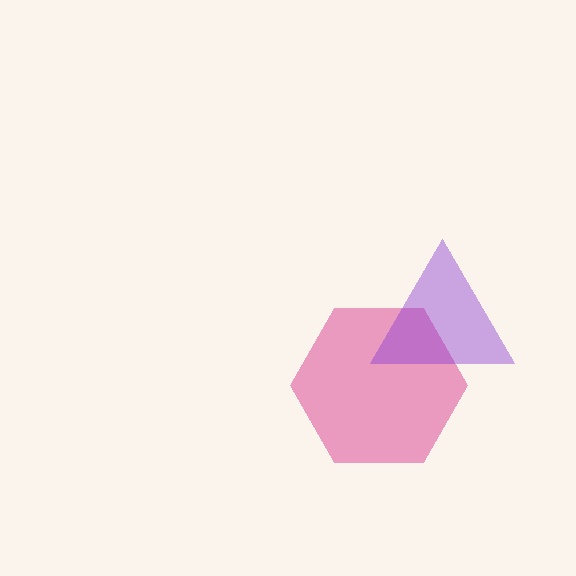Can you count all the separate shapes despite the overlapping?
Yes, there are 2 separate shapes.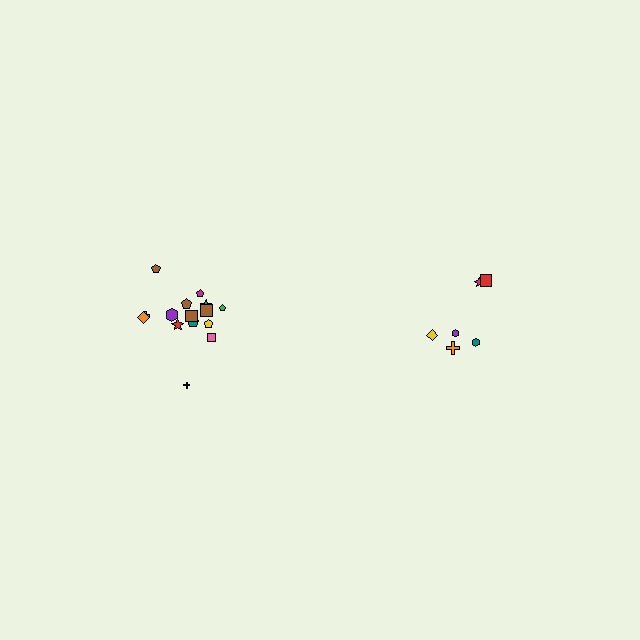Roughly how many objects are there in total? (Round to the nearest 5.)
Roughly 20 objects in total.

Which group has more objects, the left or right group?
The left group.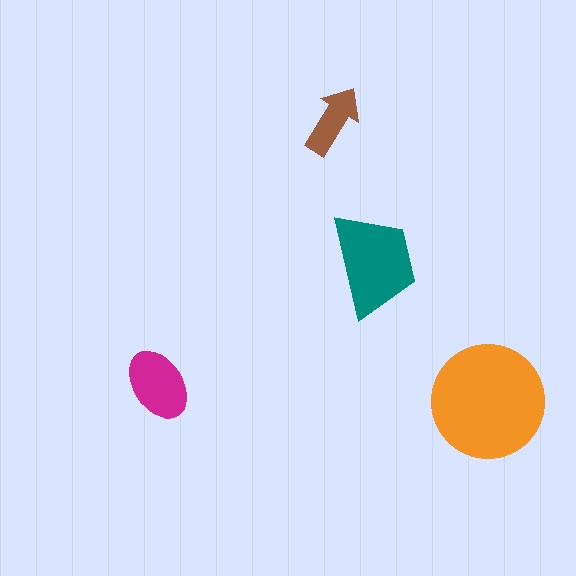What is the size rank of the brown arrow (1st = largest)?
4th.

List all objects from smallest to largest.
The brown arrow, the magenta ellipse, the teal trapezoid, the orange circle.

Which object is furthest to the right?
The orange circle is rightmost.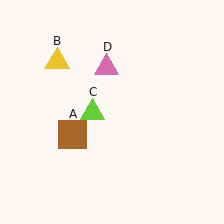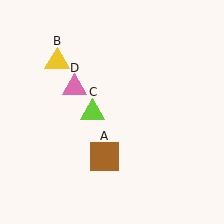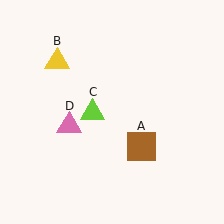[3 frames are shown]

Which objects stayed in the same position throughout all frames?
Yellow triangle (object B) and lime triangle (object C) remained stationary.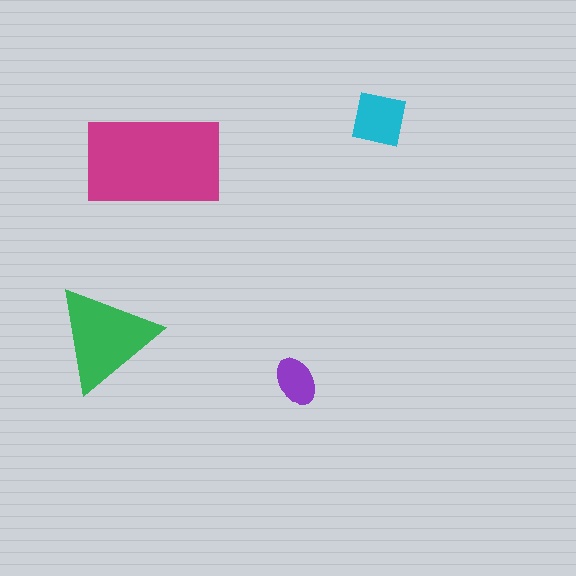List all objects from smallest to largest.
The purple ellipse, the cyan square, the green triangle, the magenta rectangle.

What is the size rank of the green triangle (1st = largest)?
2nd.